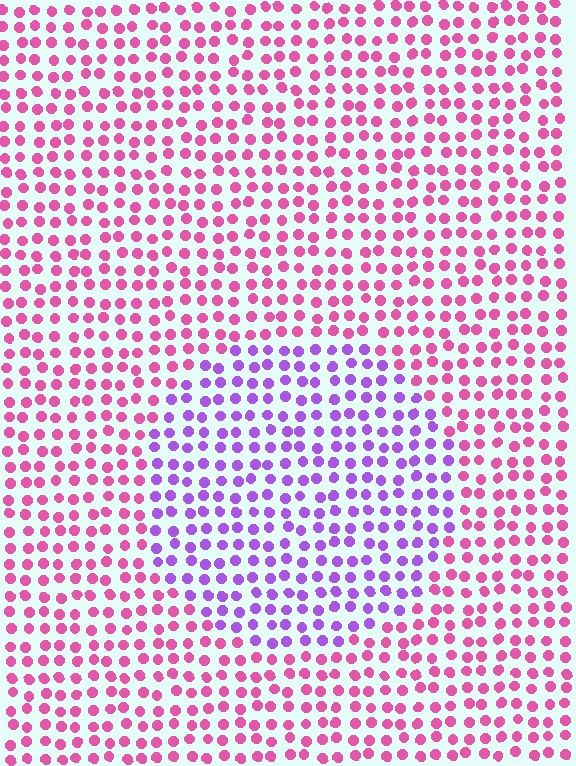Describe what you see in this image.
The image is filled with small pink elements in a uniform arrangement. A circle-shaped region is visible where the elements are tinted to a slightly different hue, forming a subtle color boundary.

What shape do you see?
I see a circle.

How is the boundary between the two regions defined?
The boundary is defined purely by a slight shift in hue (about 49 degrees). Spacing, size, and orientation are identical on both sides.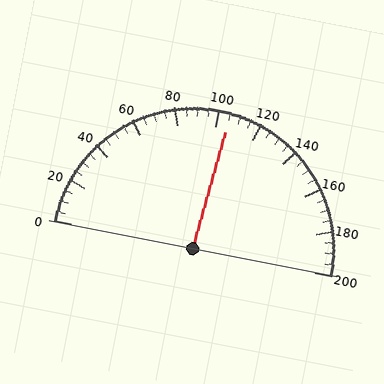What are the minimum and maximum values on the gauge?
The gauge ranges from 0 to 200.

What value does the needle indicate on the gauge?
The needle indicates approximately 105.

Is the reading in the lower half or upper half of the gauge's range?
The reading is in the upper half of the range (0 to 200).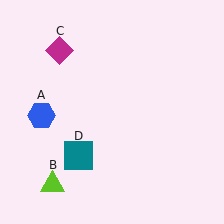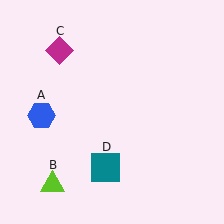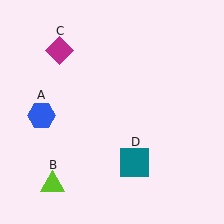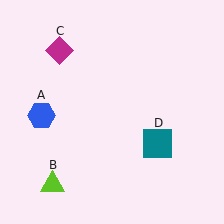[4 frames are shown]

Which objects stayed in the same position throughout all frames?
Blue hexagon (object A) and lime triangle (object B) and magenta diamond (object C) remained stationary.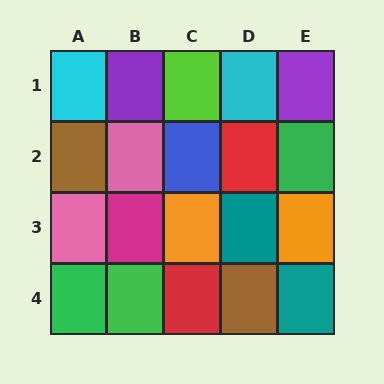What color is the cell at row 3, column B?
Magenta.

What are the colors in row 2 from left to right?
Brown, pink, blue, red, green.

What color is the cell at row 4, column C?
Red.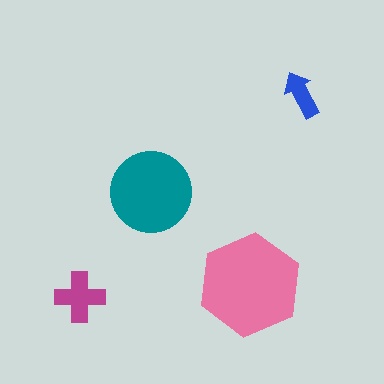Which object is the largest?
The pink hexagon.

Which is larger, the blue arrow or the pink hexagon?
The pink hexagon.